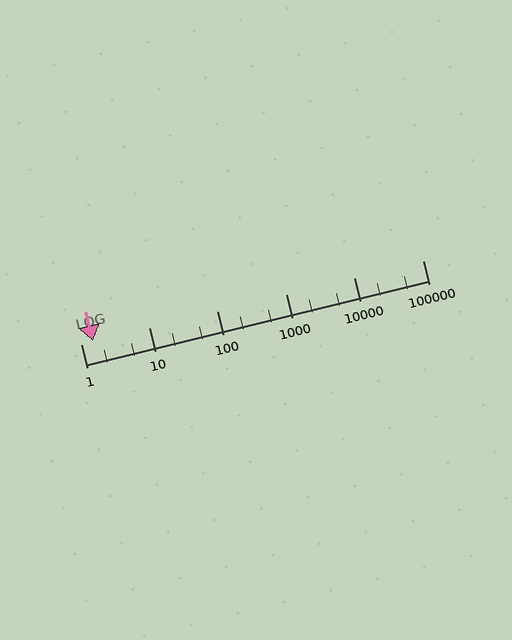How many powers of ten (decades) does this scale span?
The scale spans 5 decades, from 1 to 100000.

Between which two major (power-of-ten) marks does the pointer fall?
The pointer is between 1 and 10.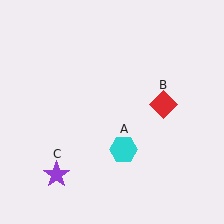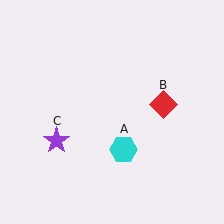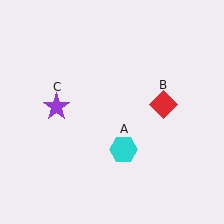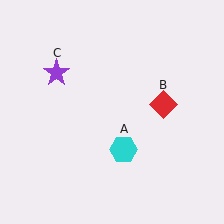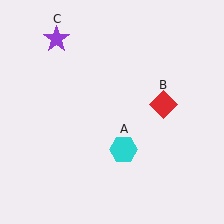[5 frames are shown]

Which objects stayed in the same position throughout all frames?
Cyan hexagon (object A) and red diamond (object B) remained stationary.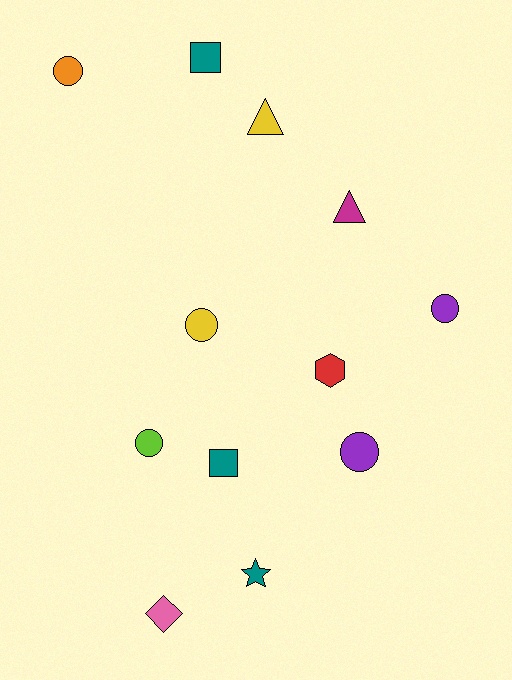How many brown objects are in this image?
There are no brown objects.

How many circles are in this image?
There are 5 circles.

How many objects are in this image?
There are 12 objects.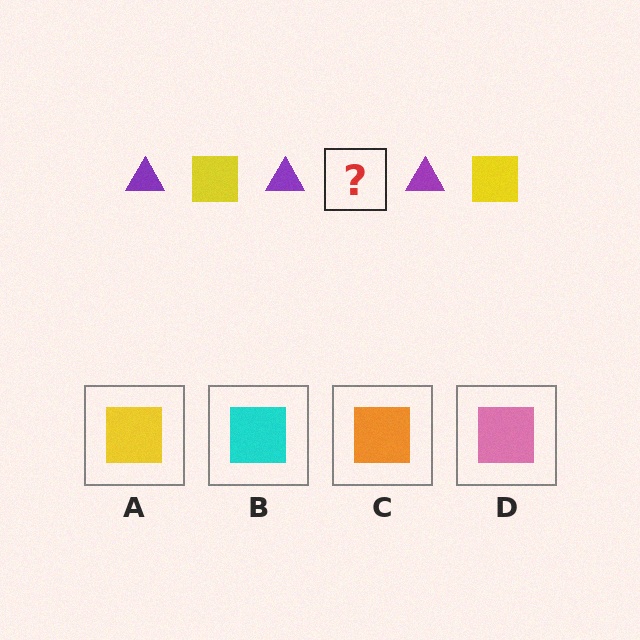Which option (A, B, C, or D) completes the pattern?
A.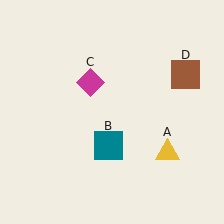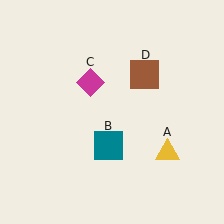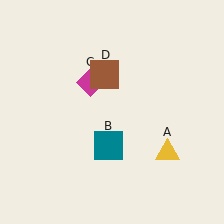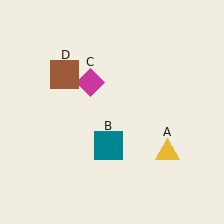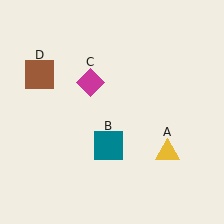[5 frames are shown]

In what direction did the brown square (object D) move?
The brown square (object D) moved left.